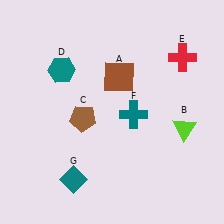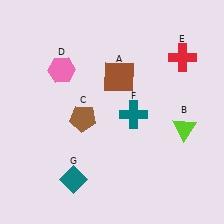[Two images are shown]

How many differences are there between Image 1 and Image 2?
There is 1 difference between the two images.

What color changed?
The hexagon (D) changed from teal in Image 1 to pink in Image 2.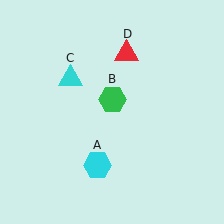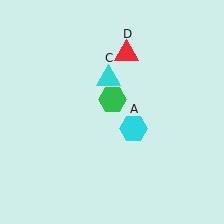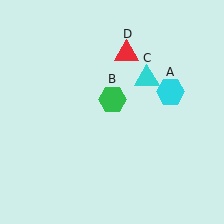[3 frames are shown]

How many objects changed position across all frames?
2 objects changed position: cyan hexagon (object A), cyan triangle (object C).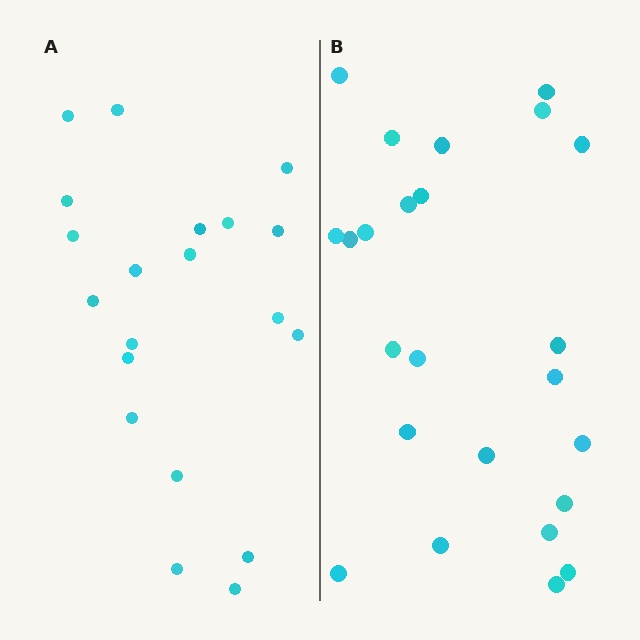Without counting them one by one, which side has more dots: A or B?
Region B (the right region) has more dots.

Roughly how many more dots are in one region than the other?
Region B has about 4 more dots than region A.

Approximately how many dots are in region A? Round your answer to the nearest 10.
About 20 dots.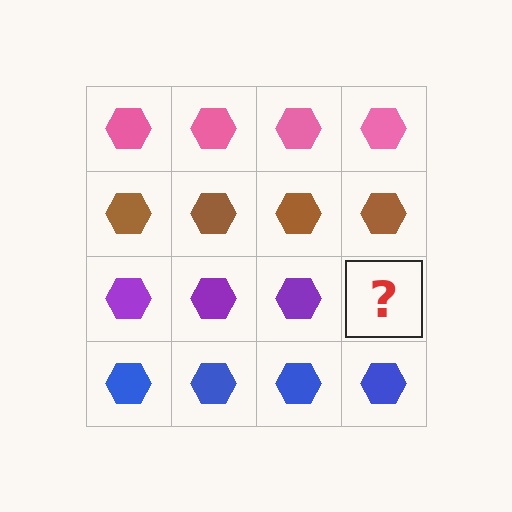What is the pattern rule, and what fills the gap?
The rule is that each row has a consistent color. The gap should be filled with a purple hexagon.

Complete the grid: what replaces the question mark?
The question mark should be replaced with a purple hexagon.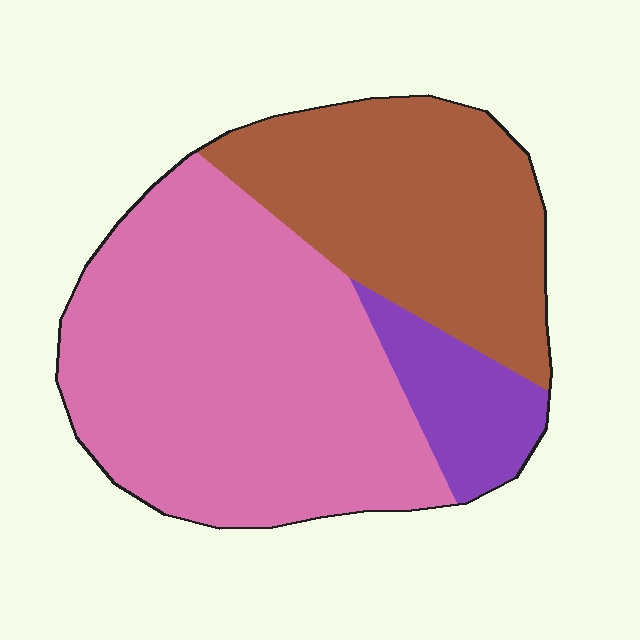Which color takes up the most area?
Pink, at roughly 55%.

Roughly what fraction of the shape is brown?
Brown takes up between a quarter and a half of the shape.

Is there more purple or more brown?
Brown.